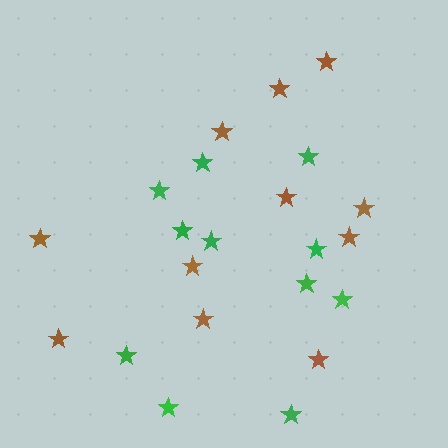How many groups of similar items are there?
There are 2 groups: one group of green stars (11) and one group of brown stars (11).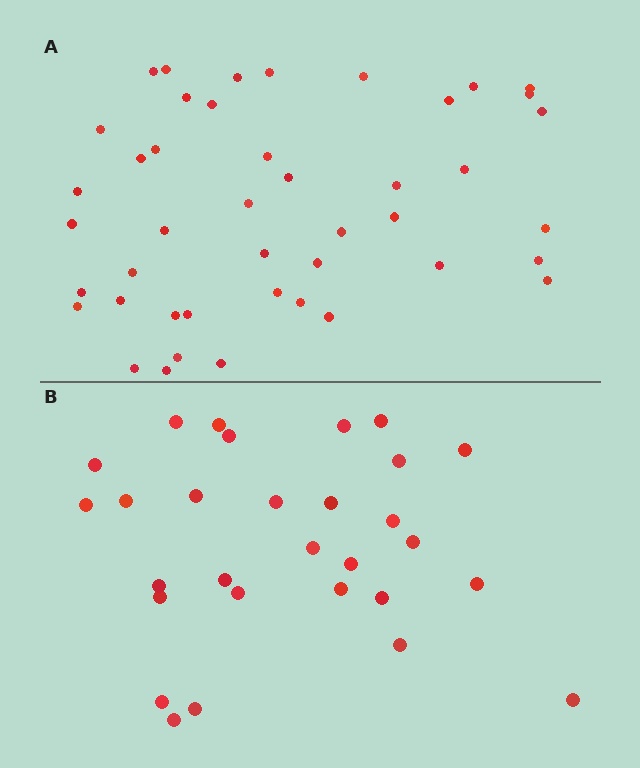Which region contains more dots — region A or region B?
Region A (the top region) has more dots.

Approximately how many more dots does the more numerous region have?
Region A has approximately 15 more dots than region B.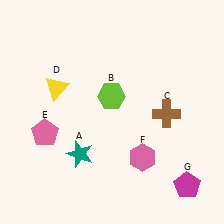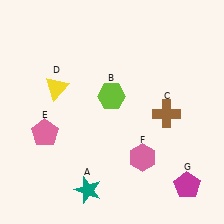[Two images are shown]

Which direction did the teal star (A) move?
The teal star (A) moved down.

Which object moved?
The teal star (A) moved down.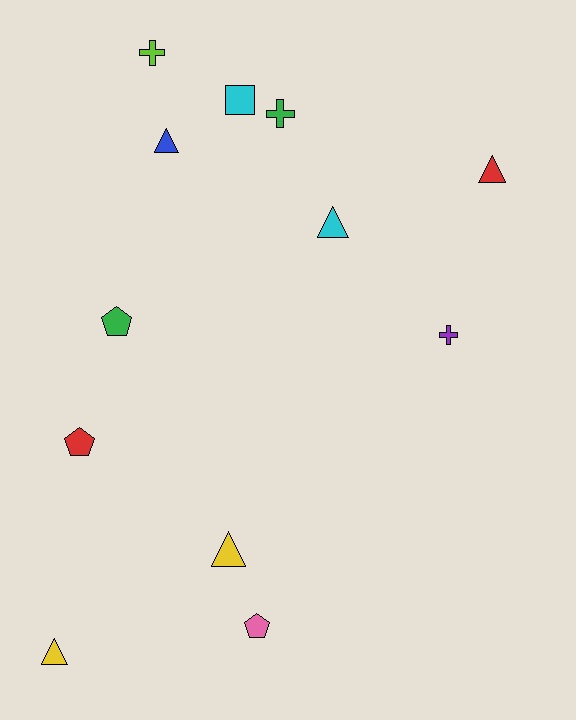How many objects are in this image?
There are 12 objects.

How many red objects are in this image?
There are 2 red objects.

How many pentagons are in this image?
There are 3 pentagons.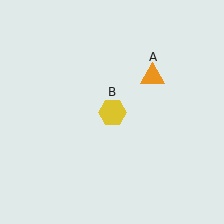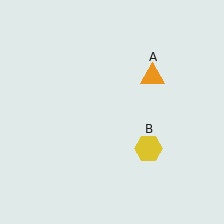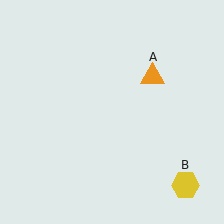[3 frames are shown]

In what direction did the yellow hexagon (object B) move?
The yellow hexagon (object B) moved down and to the right.